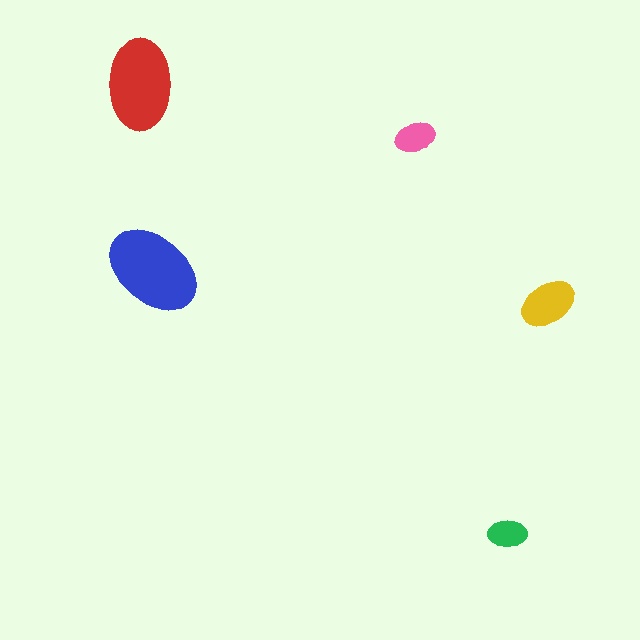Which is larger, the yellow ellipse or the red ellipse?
The red one.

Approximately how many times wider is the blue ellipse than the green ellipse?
About 2.5 times wider.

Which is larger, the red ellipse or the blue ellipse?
The blue one.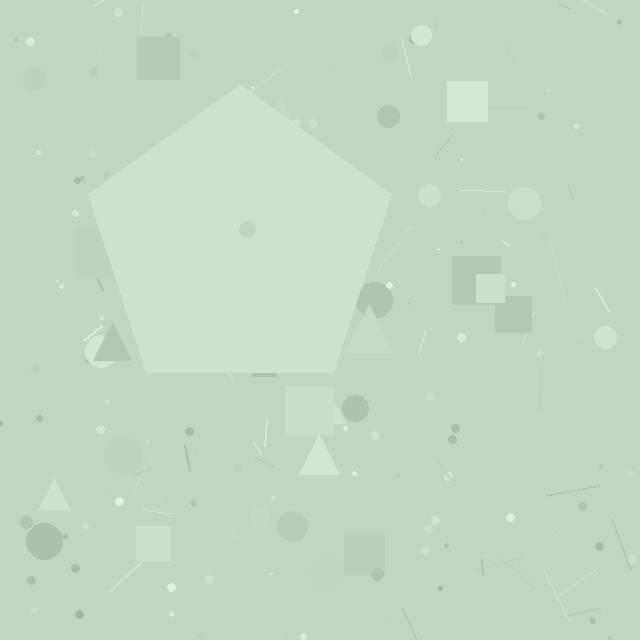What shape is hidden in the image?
A pentagon is hidden in the image.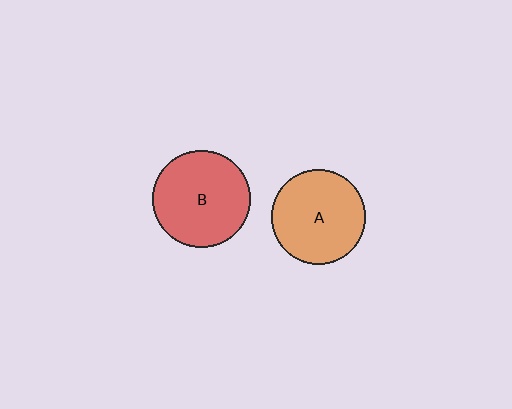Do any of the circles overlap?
No, none of the circles overlap.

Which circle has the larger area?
Circle B (red).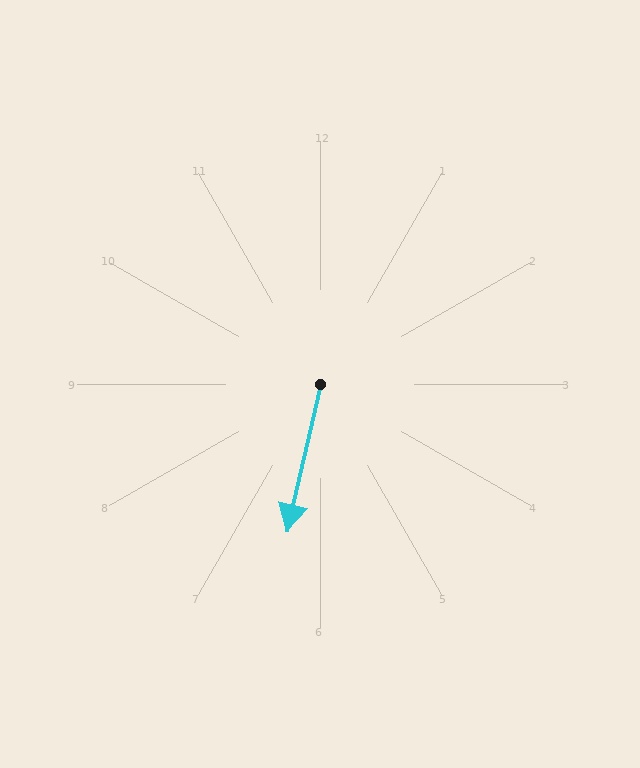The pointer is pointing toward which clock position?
Roughly 6 o'clock.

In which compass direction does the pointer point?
South.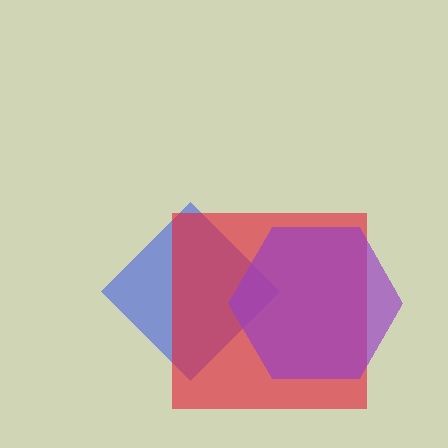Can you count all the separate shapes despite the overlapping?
Yes, there are 3 separate shapes.